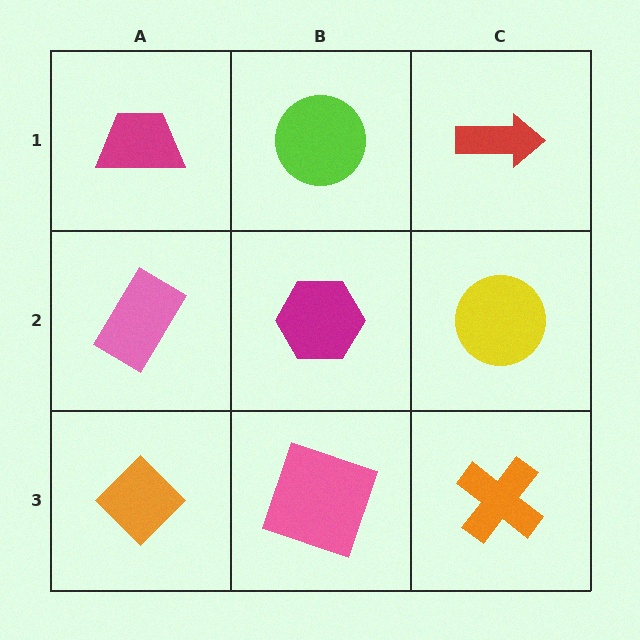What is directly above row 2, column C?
A red arrow.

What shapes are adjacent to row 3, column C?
A yellow circle (row 2, column C), a pink square (row 3, column B).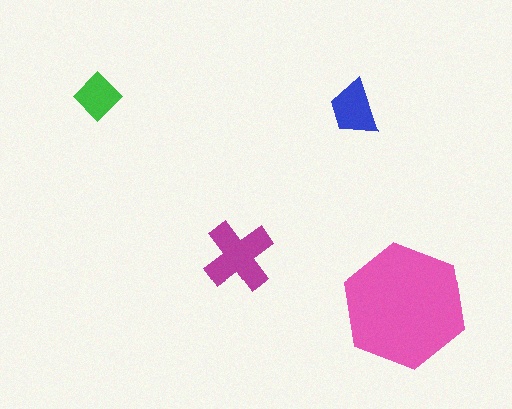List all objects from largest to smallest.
The pink hexagon, the magenta cross, the blue trapezoid, the green diamond.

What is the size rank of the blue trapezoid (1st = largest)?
3rd.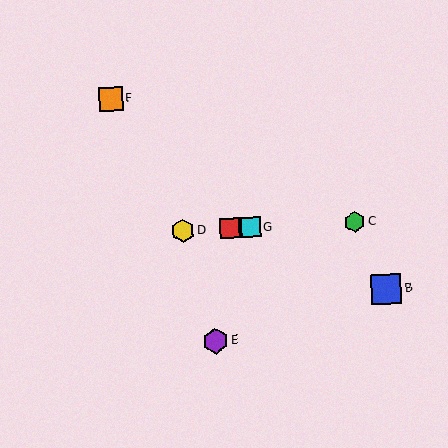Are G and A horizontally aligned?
Yes, both are at y≈227.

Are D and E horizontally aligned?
No, D is at y≈231 and E is at y≈341.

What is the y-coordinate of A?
Object A is at y≈228.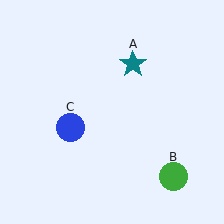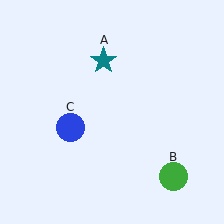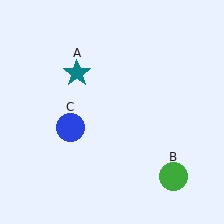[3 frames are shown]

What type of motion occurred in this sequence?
The teal star (object A) rotated counterclockwise around the center of the scene.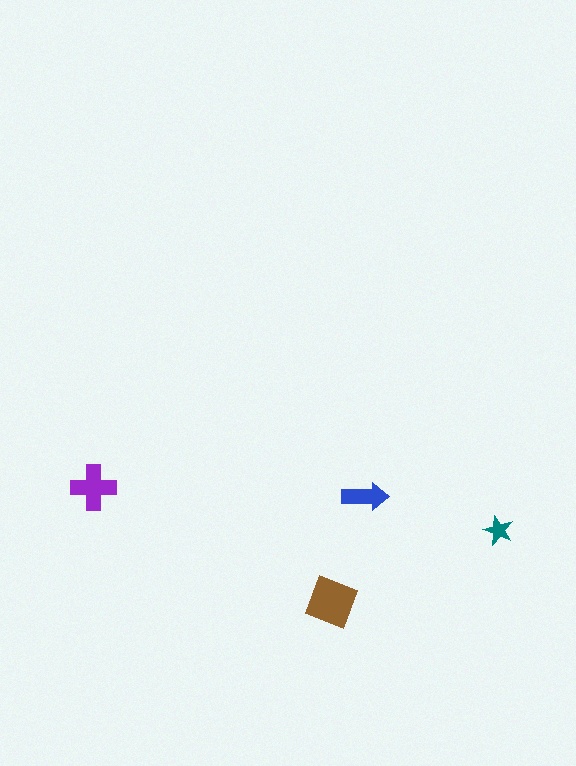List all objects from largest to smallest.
The brown square, the purple cross, the blue arrow, the teal star.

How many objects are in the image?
There are 4 objects in the image.